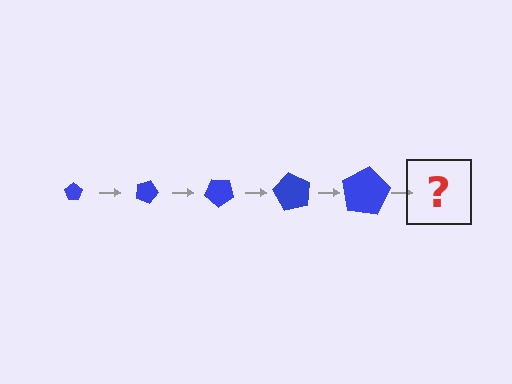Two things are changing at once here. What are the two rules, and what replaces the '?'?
The two rules are that the pentagon grows larger each step and it rotates 20 degrees each step. The '?' should be a pentagon, larger than the previous one and rotated 100 degrees from the start.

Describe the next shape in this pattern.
It should be a pentagon, larger than the previous one and rotated 100 degrees from the start.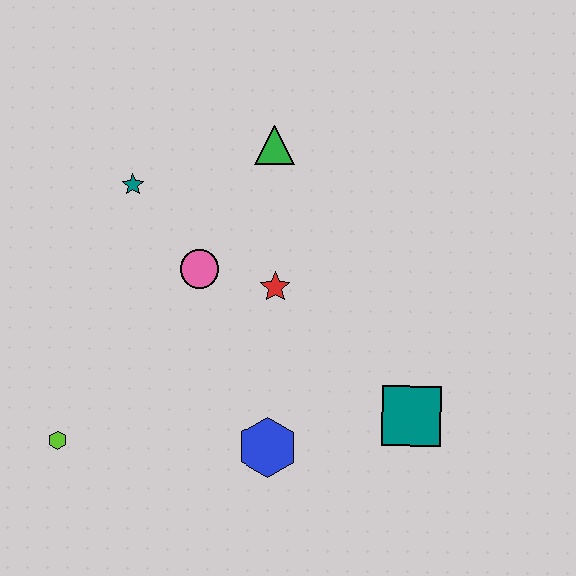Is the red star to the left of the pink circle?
No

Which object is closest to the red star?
The pink circle is closest to the red star.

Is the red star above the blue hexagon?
Yes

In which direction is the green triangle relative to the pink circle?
The green triangle is above the pink circle.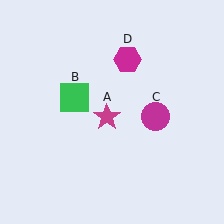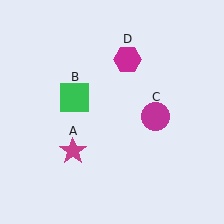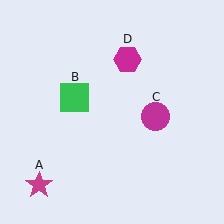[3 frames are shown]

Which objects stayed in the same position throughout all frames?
Green square (object B) and magenta circle (object C) and magenta hexagon (object D) remained stationary.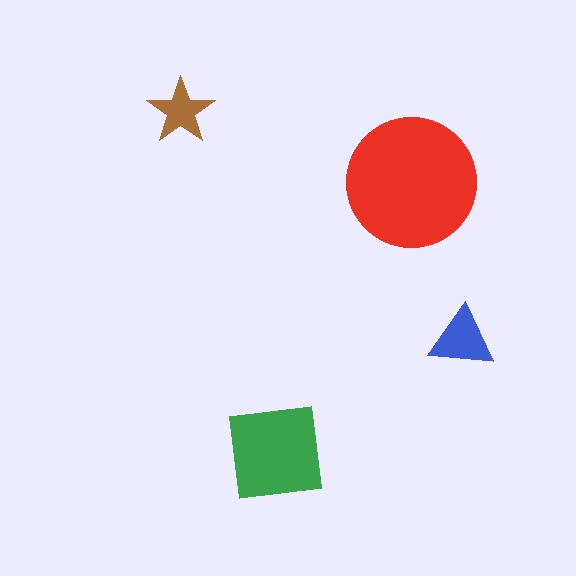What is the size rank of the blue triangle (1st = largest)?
3rd.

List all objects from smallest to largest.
The brown star, the blue triangle, the green square, the red circle.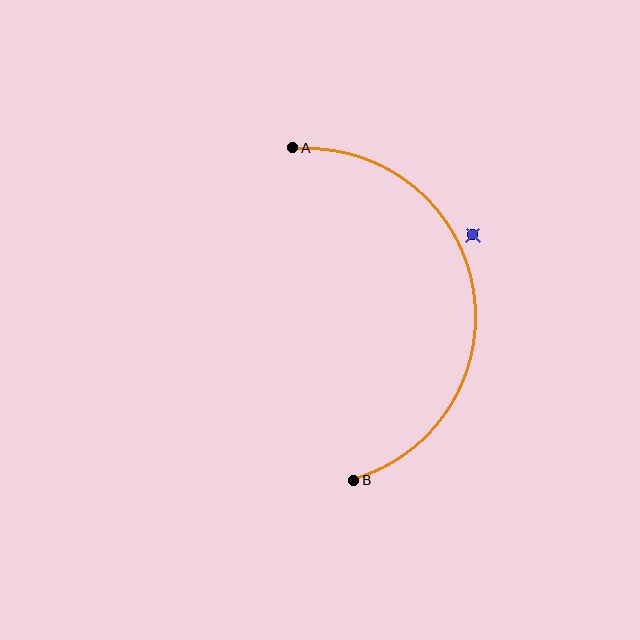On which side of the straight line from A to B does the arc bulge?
The arc bulges to the right of the straight line connecting A and B.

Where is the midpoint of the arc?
The arc midpoint is the point on the curve farthest from the straight line joining A and B. It sits to the right of that line.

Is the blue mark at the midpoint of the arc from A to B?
No — the blue mark does not lie on the arc at all. It sits slightly outside the curve.